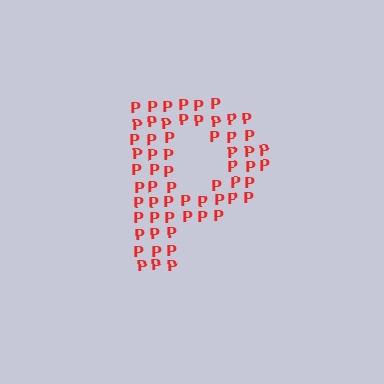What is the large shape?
The large shape is the letter P.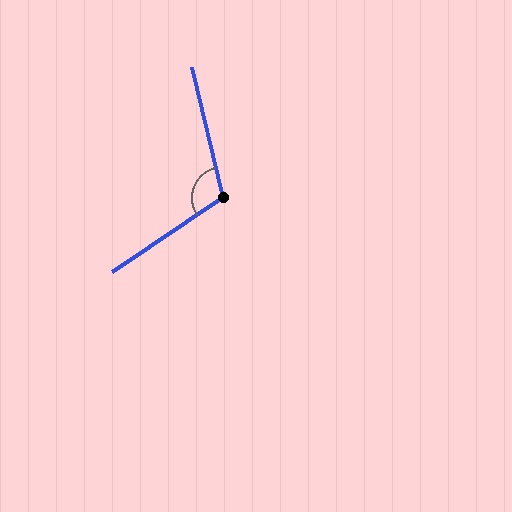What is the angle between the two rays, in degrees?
Approximately 111 degrees.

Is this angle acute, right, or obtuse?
It is obtuse.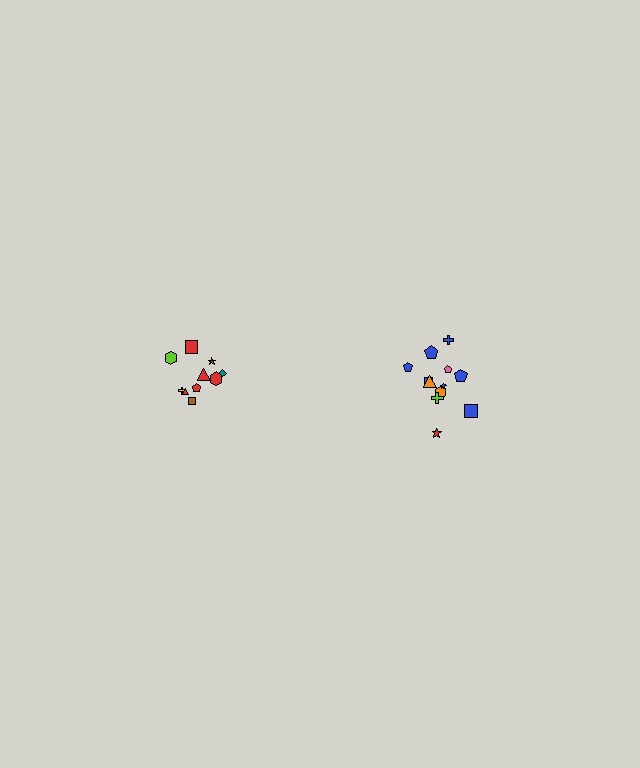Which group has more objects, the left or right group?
The right group.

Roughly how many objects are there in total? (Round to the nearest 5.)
Roughly 20 objects in total.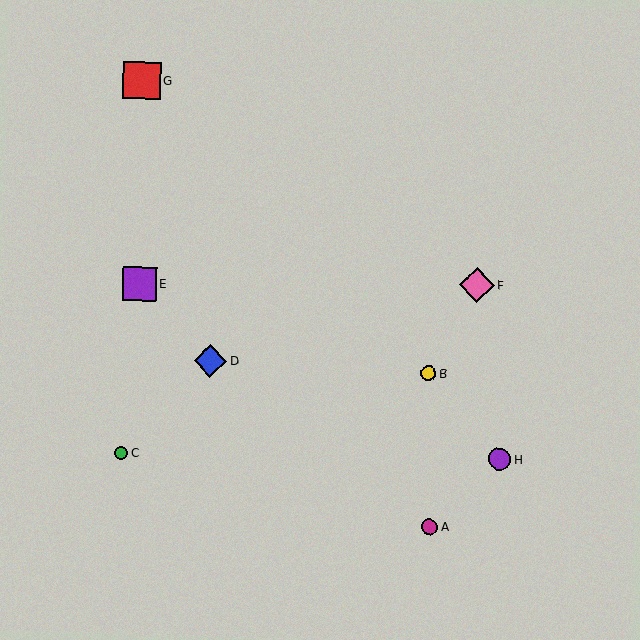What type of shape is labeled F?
Shape F is a pink diamond.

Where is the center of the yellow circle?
The center of the yellow circle is at (429, 373).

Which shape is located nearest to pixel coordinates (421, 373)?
The yellow circle (labeled B) at (429, 373) is nearest to that location.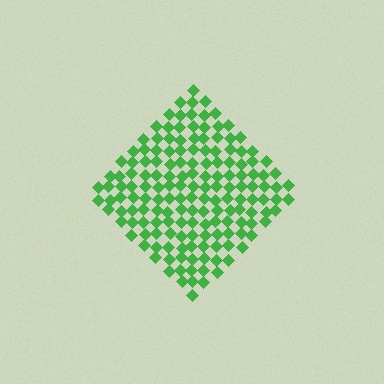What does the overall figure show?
The overall figure shows a diamond.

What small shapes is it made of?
It is made of small diamonds.